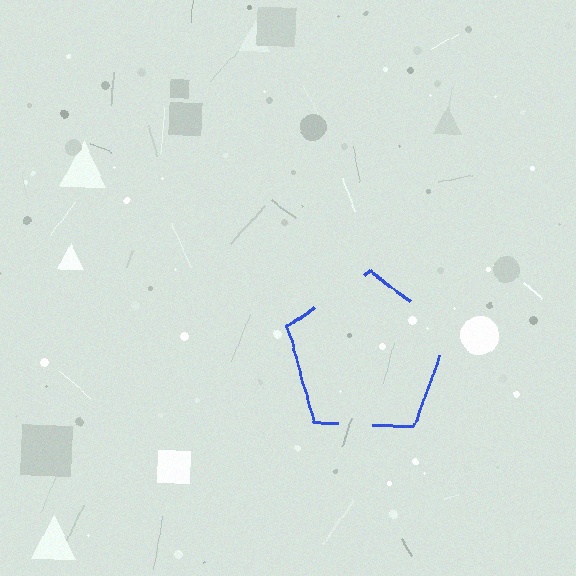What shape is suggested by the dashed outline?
The dashed outline suggests a pentagon.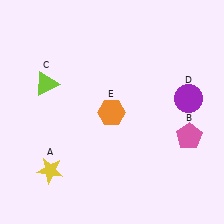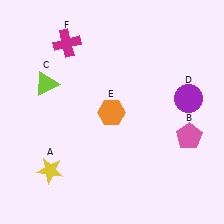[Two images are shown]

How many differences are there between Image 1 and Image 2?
There is 1 difference between the two images.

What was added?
A magenta cross (F) was added in Image 2.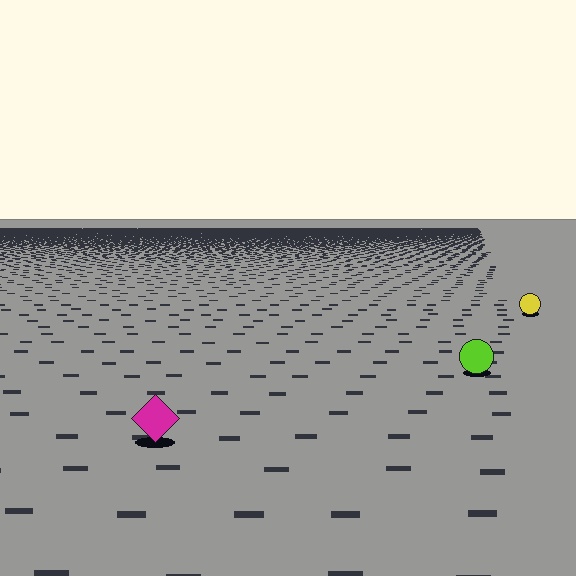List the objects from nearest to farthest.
From nearest to farthest: the magenta diamond, the lime circle, the yellow circle.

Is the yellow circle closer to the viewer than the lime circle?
No. The lime circle is closer — you can tell from the texture gradient: the ground texture is coarser near it.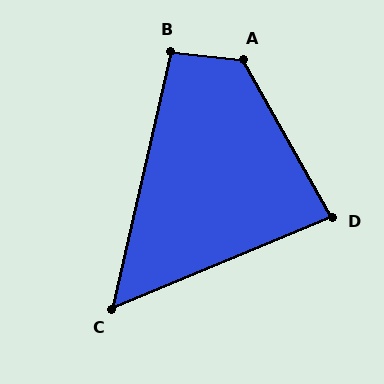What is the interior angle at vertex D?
Approximately 83 degrees (acute).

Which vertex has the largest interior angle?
A, at approximately 125 degrees.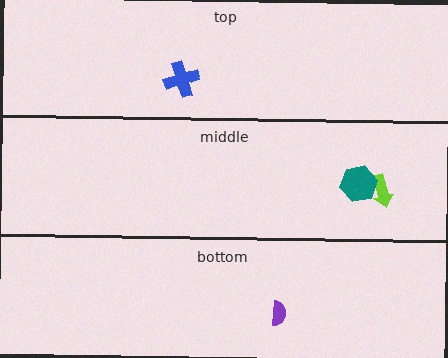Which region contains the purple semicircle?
The bottom region.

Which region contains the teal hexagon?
The middle region.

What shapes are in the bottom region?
The purple semicircle.